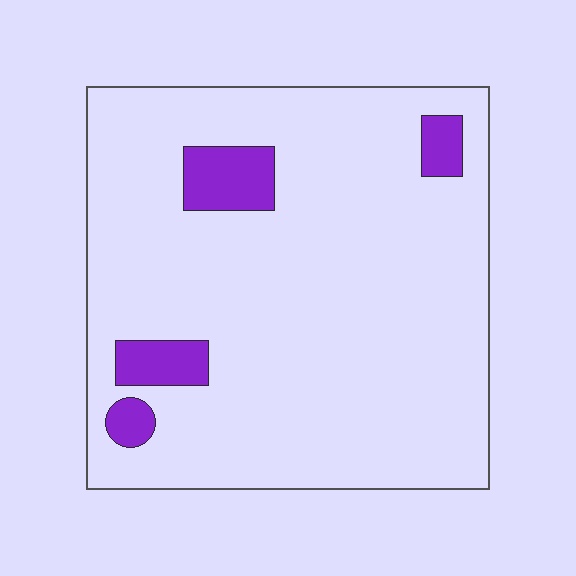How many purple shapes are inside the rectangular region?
4.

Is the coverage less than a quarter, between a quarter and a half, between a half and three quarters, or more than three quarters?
Less than a quarter.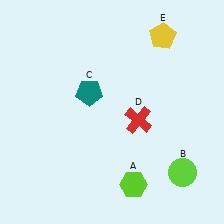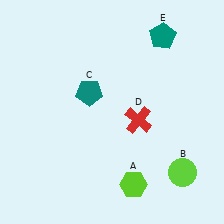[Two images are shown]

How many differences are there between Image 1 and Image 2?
There is 1 difference between the two images.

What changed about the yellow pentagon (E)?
In Image 1, E is yellow. In Image 2, it changed to teal.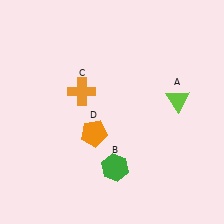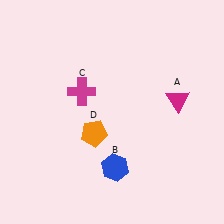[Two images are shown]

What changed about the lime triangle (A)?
In Image 1, A is lime. In Image 2, it changed to magenta.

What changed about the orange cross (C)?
In Image 1, C is orange. In Image 2, it changed to magenta.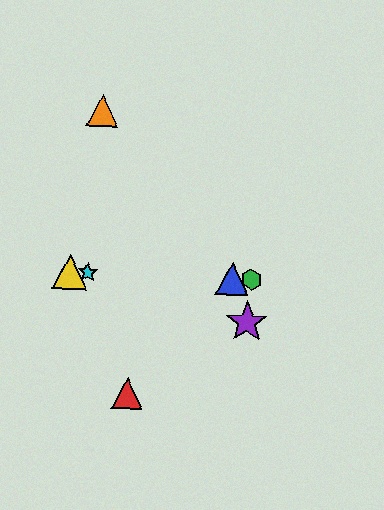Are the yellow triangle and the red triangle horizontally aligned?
No, the yellow triangle is at y≈272 and the red triangle is at y≈393.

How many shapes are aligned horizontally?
4 shapes (the blue triangle, the green hexagon, the yellow triangle, the cyan star) are aligned horizontally.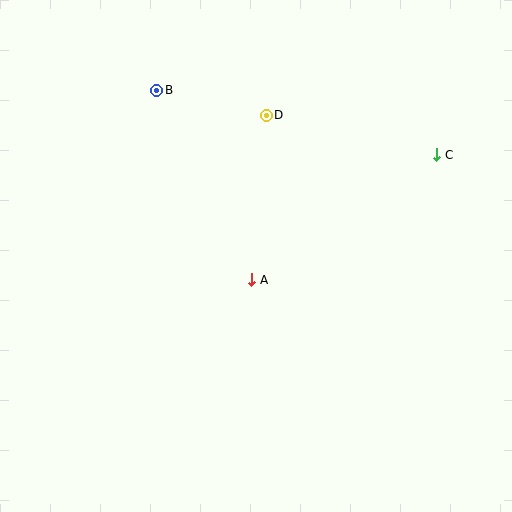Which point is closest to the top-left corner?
Point B is closest to the top-left corner.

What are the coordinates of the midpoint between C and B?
The midpoint between C and B is at (297, 122).